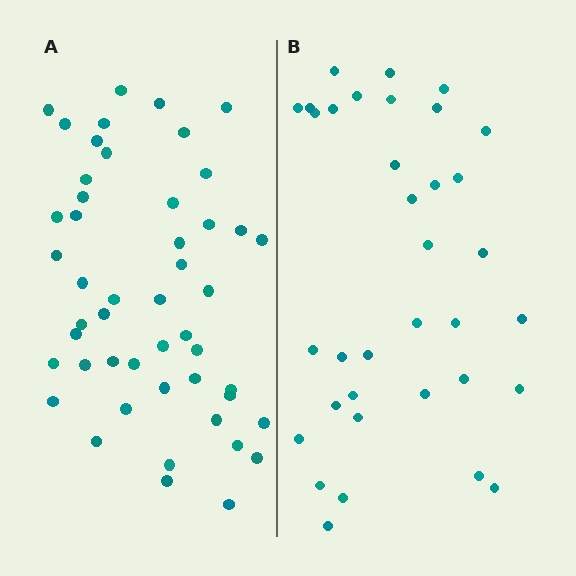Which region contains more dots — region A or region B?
Region A (the left region) has more dots.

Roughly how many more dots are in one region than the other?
Region A has approximately 15 more dots than region B.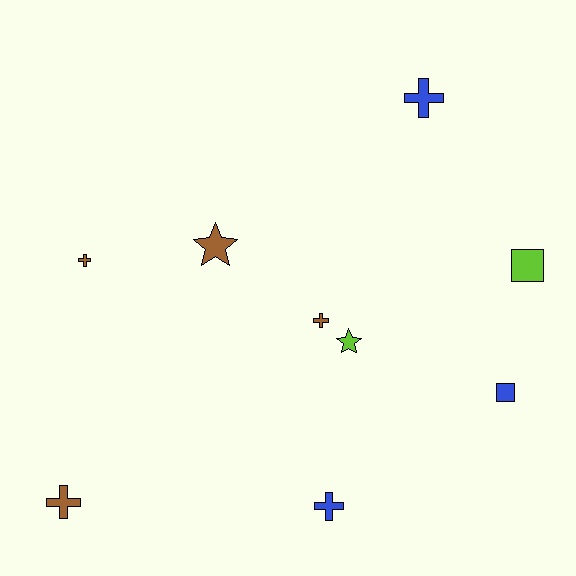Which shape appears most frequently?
Cross, with 5 objects.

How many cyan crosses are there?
There are no cyan crosses.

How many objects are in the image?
There are 9 objects.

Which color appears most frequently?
Brown, with 4 objects.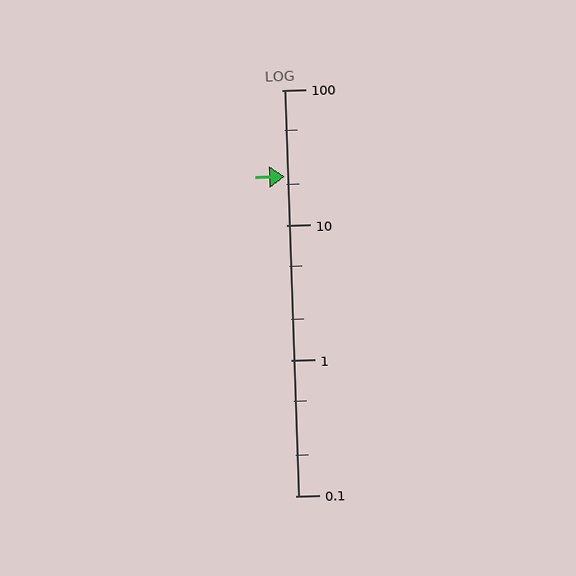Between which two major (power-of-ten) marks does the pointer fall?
The pointer is between 10 and 100.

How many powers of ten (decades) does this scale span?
The scale spans 3 decades, from 0.1 to 100.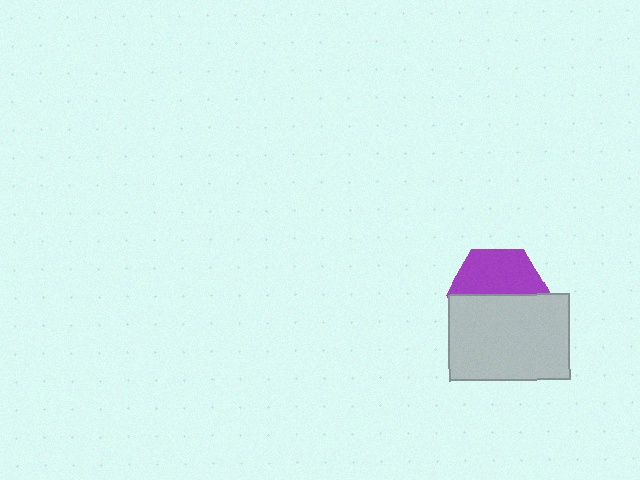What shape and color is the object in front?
The object in front is a light gray rectangle.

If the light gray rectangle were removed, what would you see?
You would see the complete purple hexagon.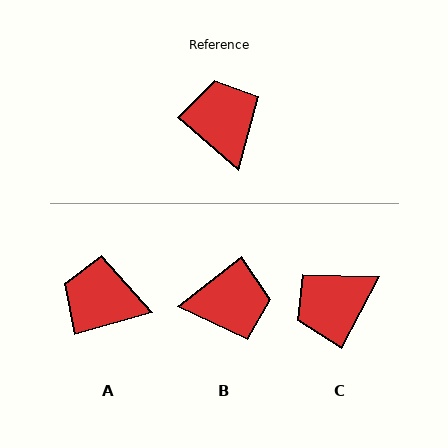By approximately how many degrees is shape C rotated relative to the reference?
Approximately 103 degrees counter-clockwise.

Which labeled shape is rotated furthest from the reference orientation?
C, about 103 degrees away.